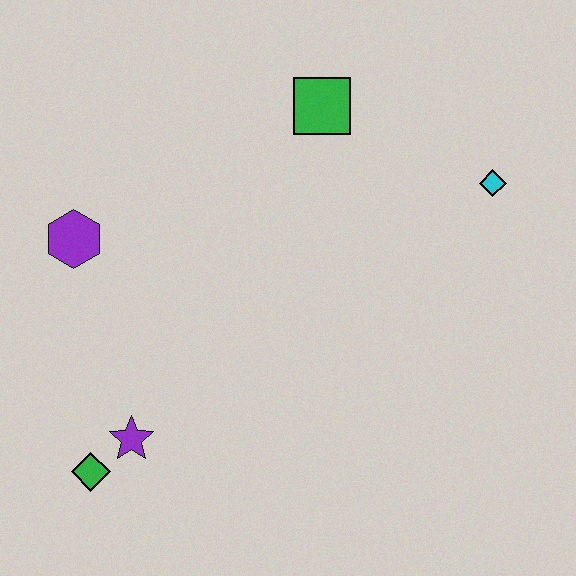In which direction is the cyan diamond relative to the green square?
The cyan diamond is to the right of the green square.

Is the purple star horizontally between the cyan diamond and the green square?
No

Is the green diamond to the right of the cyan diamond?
No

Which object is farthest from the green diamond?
The cyan diamond is farthest from the green diamond.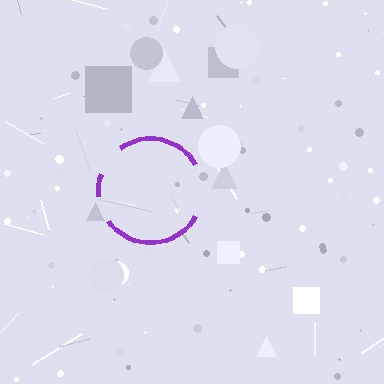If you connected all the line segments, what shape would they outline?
They would outline a circle.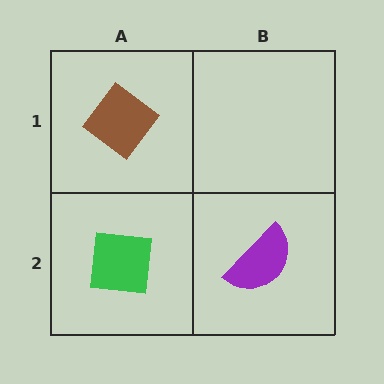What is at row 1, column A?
A brown diamond.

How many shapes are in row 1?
1 shape.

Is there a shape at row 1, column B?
No, that cell is empty.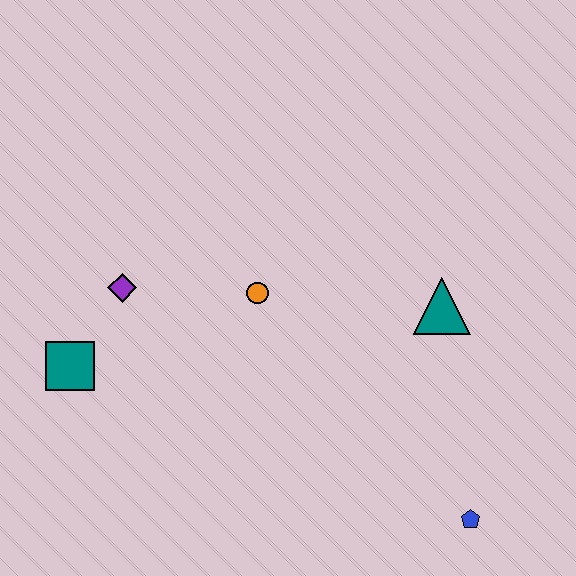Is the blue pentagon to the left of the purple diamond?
No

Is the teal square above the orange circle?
No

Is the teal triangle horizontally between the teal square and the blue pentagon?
Yes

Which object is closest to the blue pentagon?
The teal triangle is closest to the blue pentagon.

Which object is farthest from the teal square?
The blue pentagon is farthest from the teal square.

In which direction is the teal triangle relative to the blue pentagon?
The teal triangle is above the blue pentagon.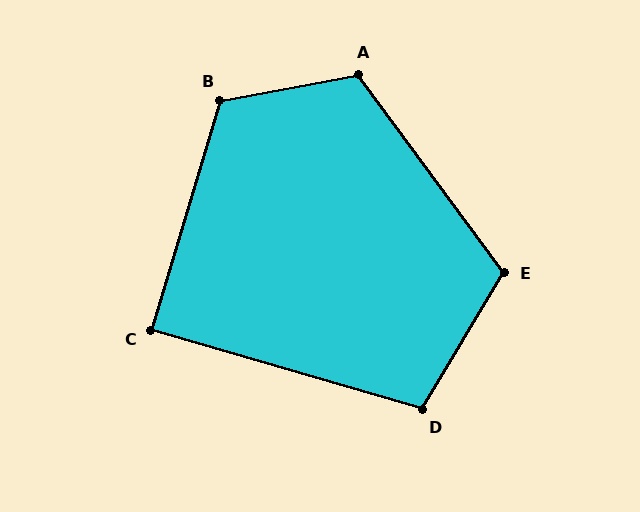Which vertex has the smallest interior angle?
C, at approximately 90 degrees.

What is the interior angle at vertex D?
Approximately 104 degrees (obtuse).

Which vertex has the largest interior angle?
B, at approximately 117 degrees.